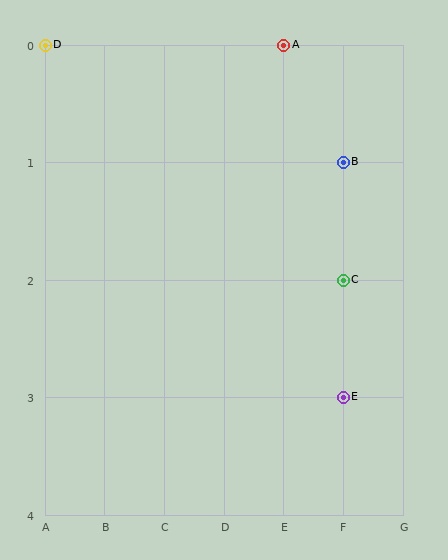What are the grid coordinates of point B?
Point B is at grid coordinates (F, 1).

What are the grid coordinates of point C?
Point C is at grid coordinates (F, 2).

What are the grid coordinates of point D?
Point D is at grid coordinates (A, 0).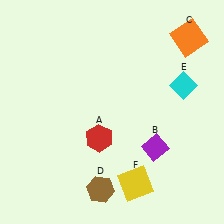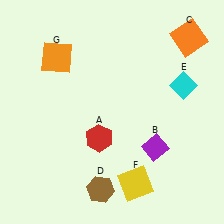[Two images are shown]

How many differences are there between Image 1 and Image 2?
There is 1 difference between the two images.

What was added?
An orange square (G) was added in Image 2.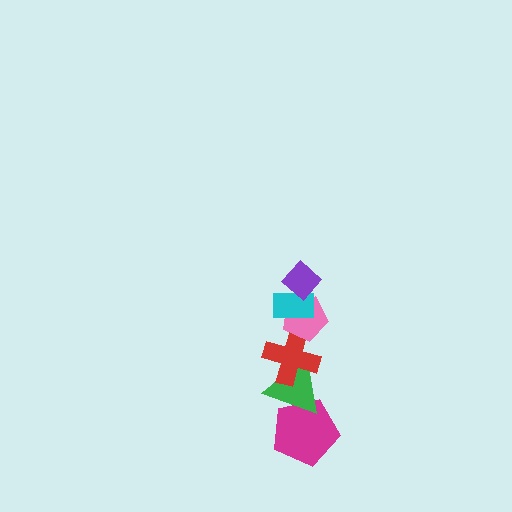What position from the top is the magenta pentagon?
The magenta pentagon is 6th from the top.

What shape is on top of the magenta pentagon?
The green triangle is on top of the magenta pentagon.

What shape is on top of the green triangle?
The red cross is on top of the green triangle.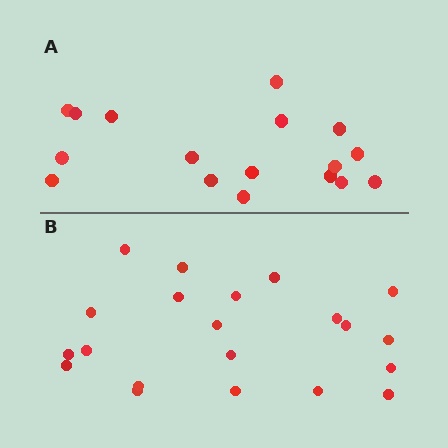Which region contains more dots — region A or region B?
Region B (the bottom region) has more dots.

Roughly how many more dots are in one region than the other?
Region B has about 4 more dots than region A.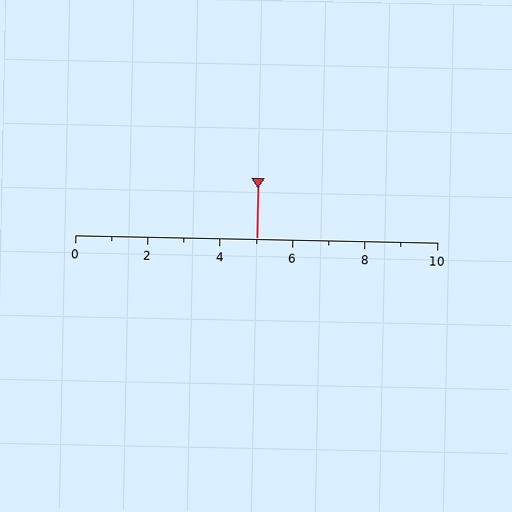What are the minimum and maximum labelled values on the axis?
The axis runs from 0 to 10.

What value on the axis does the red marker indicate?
The marker indicates approximately 5.